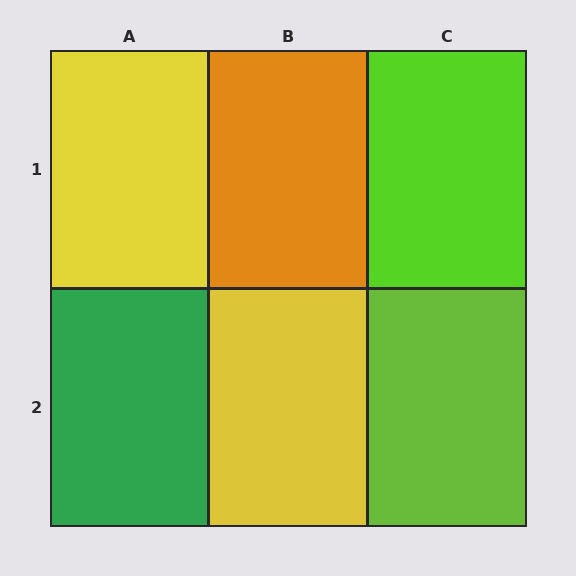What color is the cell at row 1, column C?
Lime.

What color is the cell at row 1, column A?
Yellow.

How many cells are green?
1 cell is green.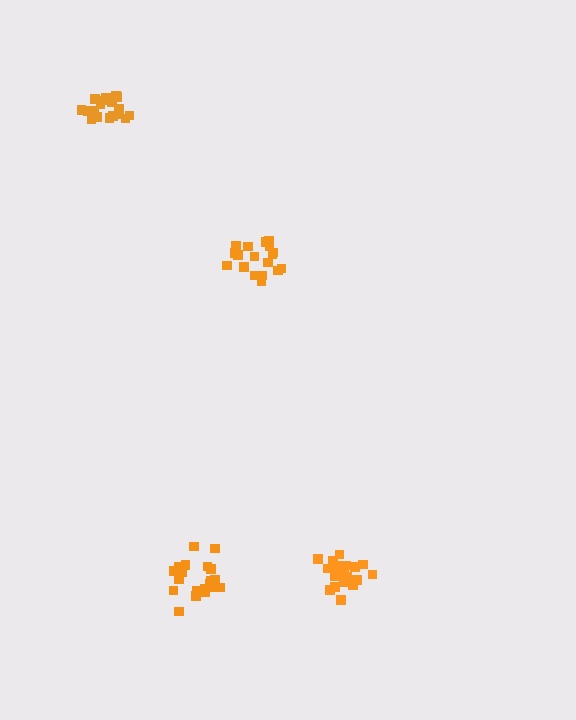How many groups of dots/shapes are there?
There are 4 groups.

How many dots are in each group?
Group 1: 21 dots, Group 2: 20 dots, Group 3: 20 dots, Group 4: 19 dots (80 total).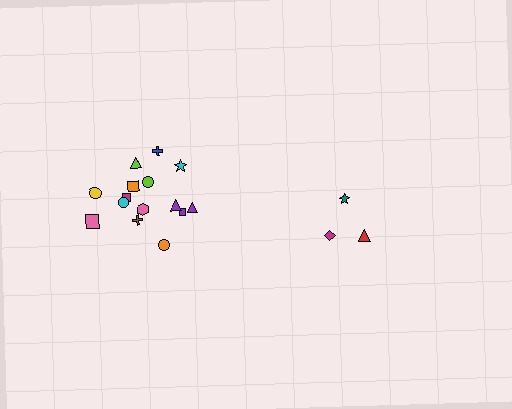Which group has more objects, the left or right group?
The left group.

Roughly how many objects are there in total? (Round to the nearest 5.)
Roughly 20 objects in total.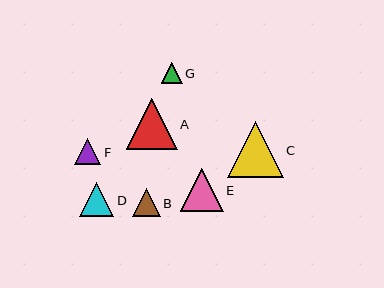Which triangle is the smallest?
Triangle G is the smallest with a size of approximately 21 pixels.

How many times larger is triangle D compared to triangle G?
Triangle D is approximately 1.6 times the size of triangle G.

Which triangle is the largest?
Triangle C is the largest with a size of approximately 55 pixels.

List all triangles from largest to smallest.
From largest to smallest: C, A, E, D, B, F, G.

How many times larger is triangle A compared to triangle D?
Triangle A is approximately 1.5 times the size of triangle D.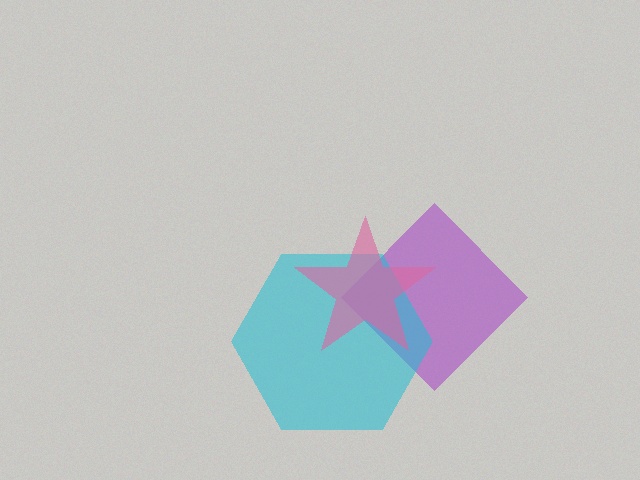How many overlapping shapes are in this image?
There are 3 overlapping shapes in the image.